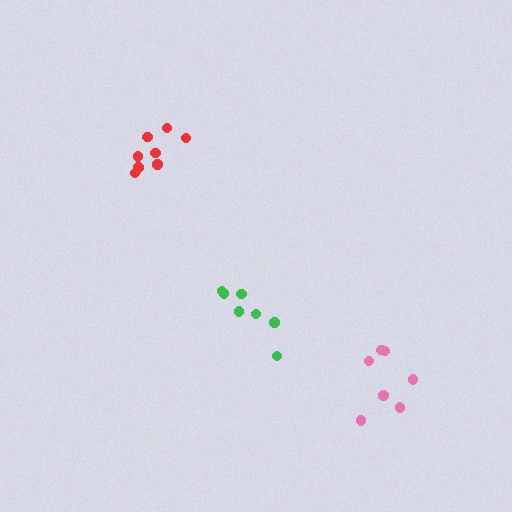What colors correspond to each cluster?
The clusters are colored: pink, green, red.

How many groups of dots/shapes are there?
There are 3 groups.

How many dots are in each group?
Group 1: 7 dots, Group 2: 7 dots, Group 3: 8 dots (22 total).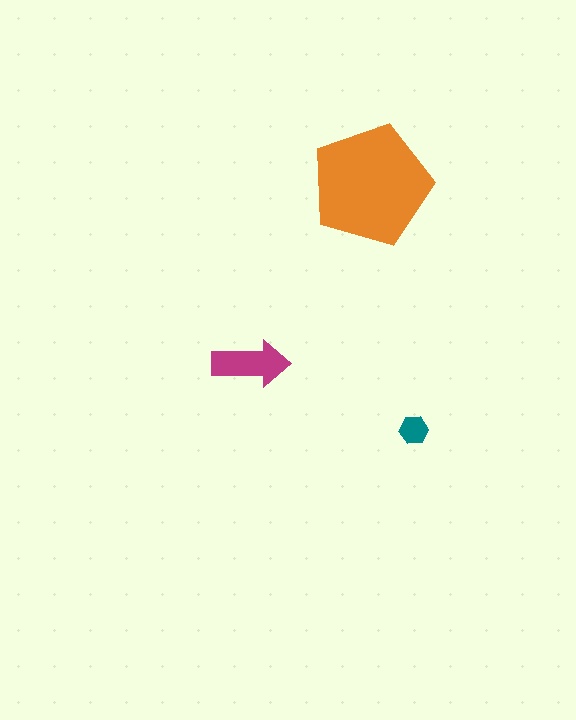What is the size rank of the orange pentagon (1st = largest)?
1st.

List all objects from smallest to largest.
The teal hexagon, the magenta arrow, the orange pentagon.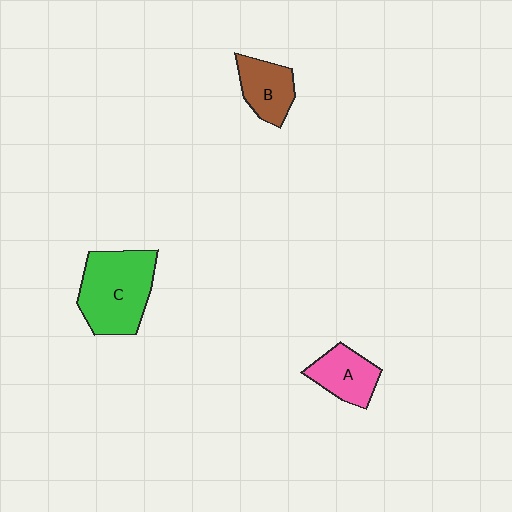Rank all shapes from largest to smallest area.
From largest to smallest: C (green), B (brown), A (pink).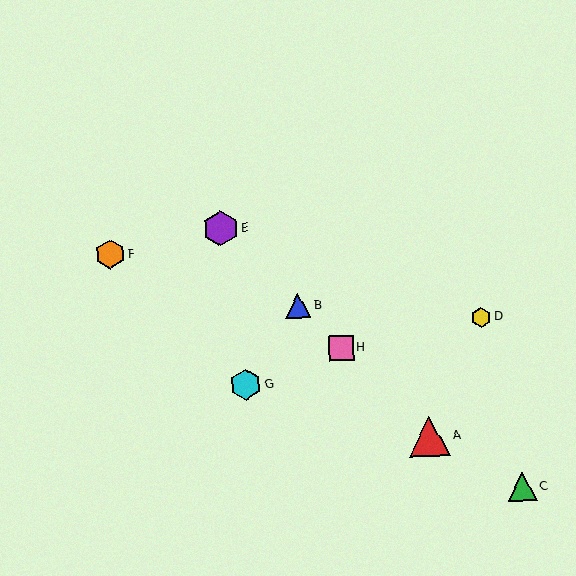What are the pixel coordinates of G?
Object G is at (246, 385).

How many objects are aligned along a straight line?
4 objects (A, B, E, H) are aligned along a straight line.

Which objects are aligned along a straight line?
Objects A, B, E, H are aligned along a straight line.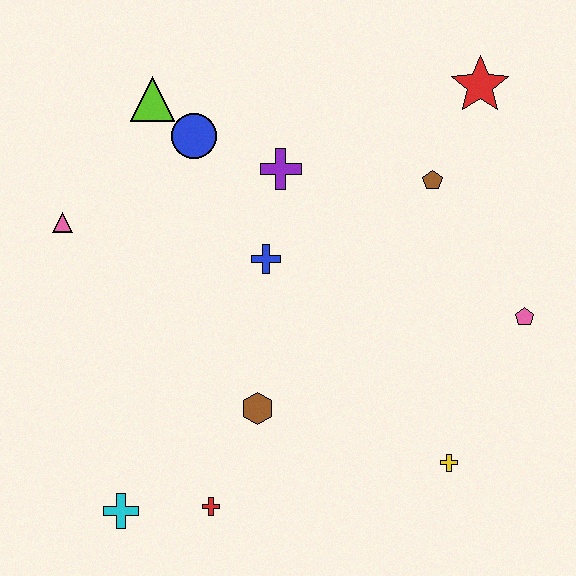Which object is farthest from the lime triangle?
The yellow cross is farthest from the lime triangle.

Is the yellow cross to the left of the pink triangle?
No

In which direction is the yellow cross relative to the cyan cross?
The yellow cross is to the right of the cyan cross.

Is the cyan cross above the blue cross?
No